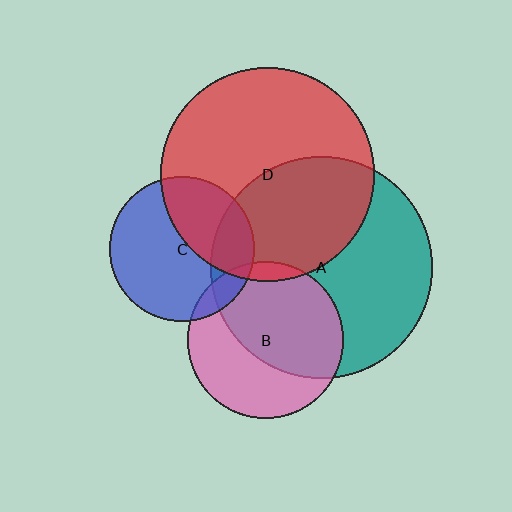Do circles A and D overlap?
Yes.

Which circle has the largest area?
Circle A (teal).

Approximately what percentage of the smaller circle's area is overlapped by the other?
Approximately 40%.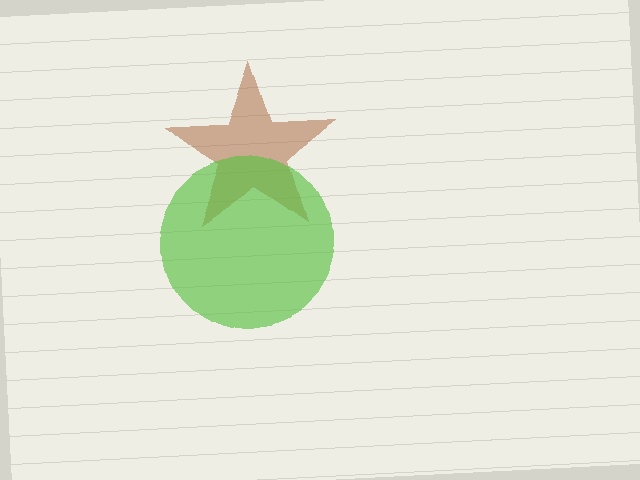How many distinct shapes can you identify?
There are 2 distinct shapes: a brown star, a lime circle.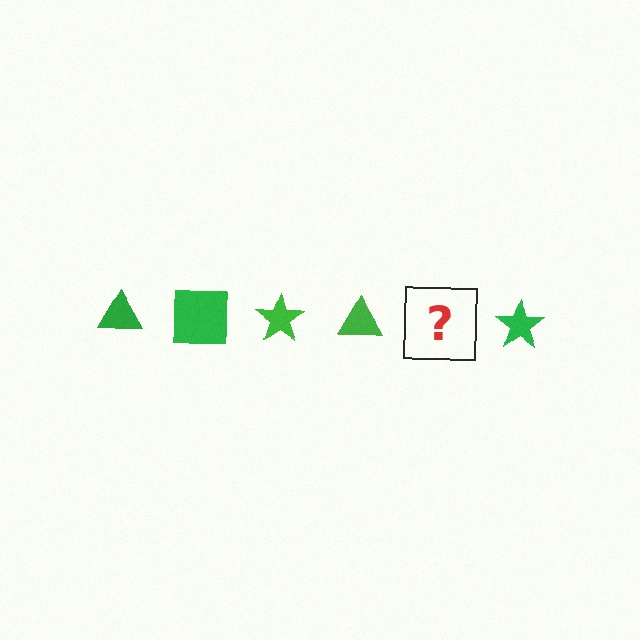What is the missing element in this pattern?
The missing element is a green square.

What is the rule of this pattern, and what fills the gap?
The rule is that the pattern cycles through triangle, square, star shapes in green. The gap should be filled with a green square.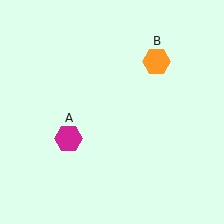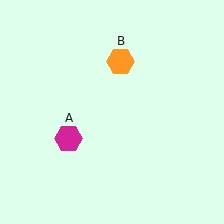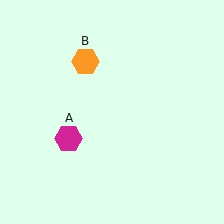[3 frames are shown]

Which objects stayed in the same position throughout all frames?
Magenta hexagon (object A) remained stationary.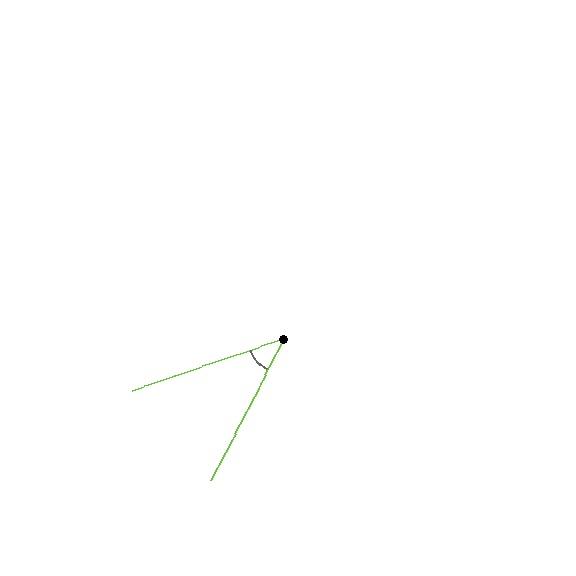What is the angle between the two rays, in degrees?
Approximately 44 degrees.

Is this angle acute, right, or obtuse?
It is acute.